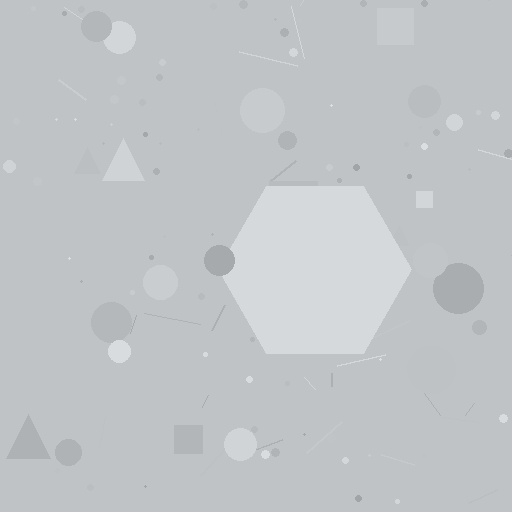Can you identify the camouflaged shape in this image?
The camouflaged shape is a hexagon.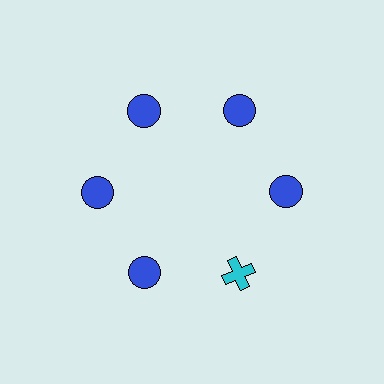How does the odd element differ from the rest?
It differs in both color (cyan instead of blue) and shape (cross instead of circle).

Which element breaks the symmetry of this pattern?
The cyan cross at roughly the 5 o'clock position breaks the symmetry. All other shapes are blue circles.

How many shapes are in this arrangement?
There are 6 shapes arranged in a ring pattern.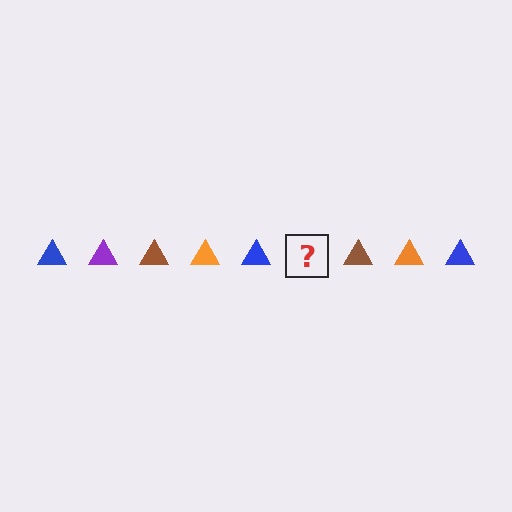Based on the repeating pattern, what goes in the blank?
The blank should be a purple triangle.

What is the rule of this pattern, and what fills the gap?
The rule is that the pattern cycles through blue, purple, brown, orange triangles. The gap should be filled with a purple triangle.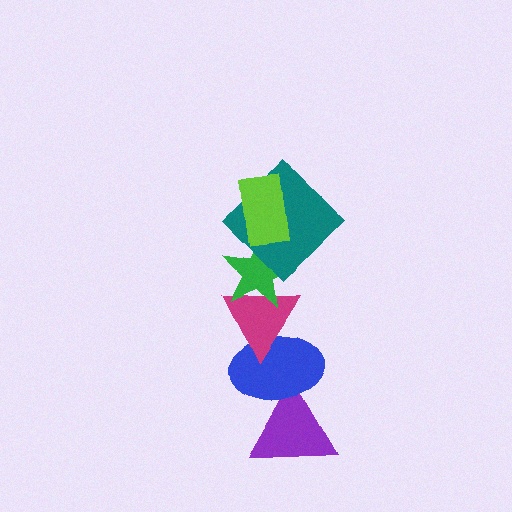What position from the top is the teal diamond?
The teal diamond is 2nd from the top.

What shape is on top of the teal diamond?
The lime rectangle is on top of the teal diamond.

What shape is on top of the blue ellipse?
The magenta triangle is on top of the blue ellipse.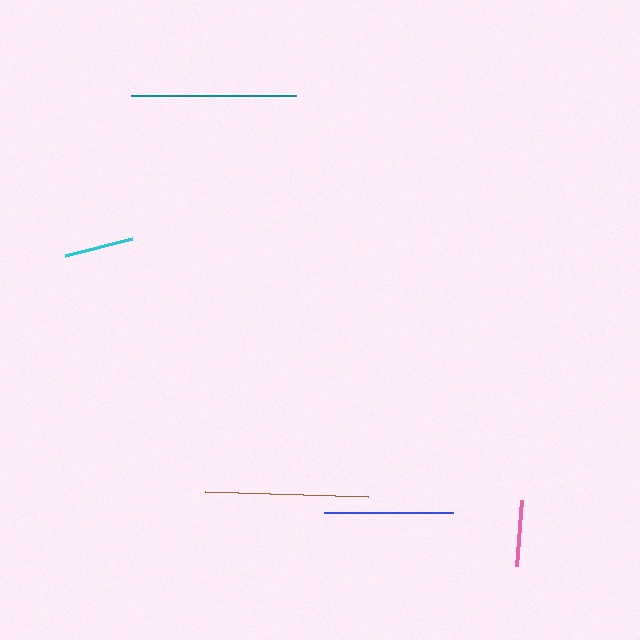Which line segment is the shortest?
The pink line is the shortest at approximately 67 pixels.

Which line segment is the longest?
The teal line is the longest at approximately 165 pixels.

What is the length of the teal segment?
The teal segment is approximately 165 pixels long.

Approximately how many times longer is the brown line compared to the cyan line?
The brown line is approximately 2.4 times the length of the cyan line.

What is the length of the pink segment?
The pink segment is approximately 67 pixels long.